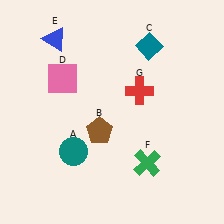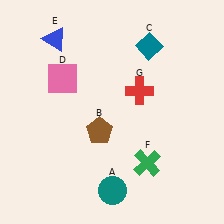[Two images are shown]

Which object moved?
The teal circle (A) moved right.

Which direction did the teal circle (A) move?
The teal circle (A) moved right.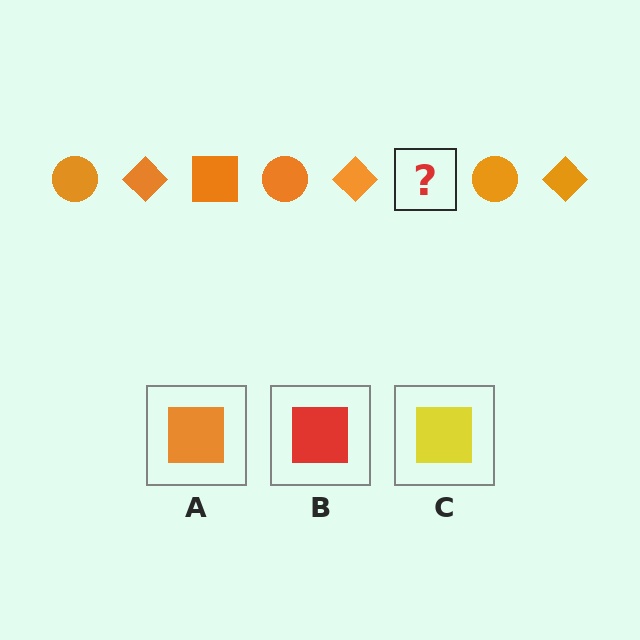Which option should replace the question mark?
Option A.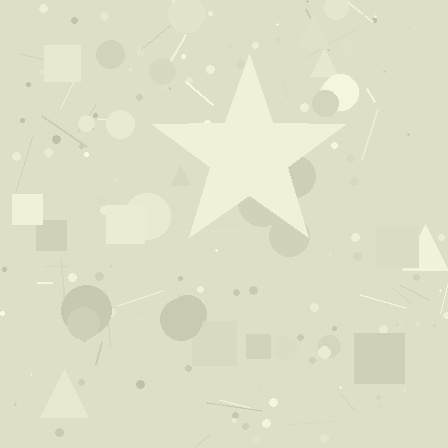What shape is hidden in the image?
A star is hidden in the image.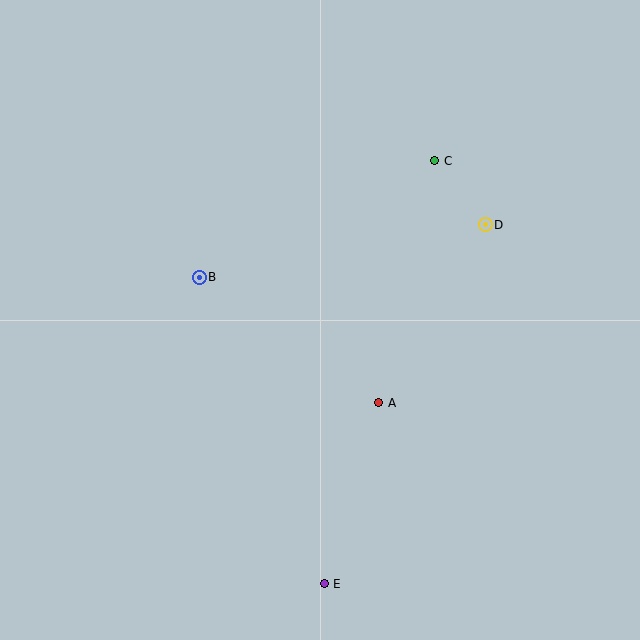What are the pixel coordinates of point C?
Point C is at (435, 161).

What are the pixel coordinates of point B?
Point B is at (199, 277).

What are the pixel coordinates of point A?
Point A is at (379, 403).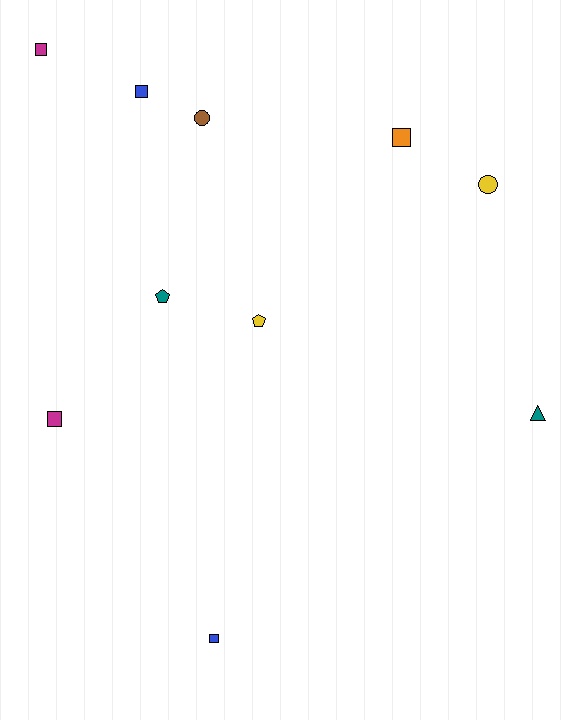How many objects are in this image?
There are 10 objects.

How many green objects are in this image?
There are no green objects.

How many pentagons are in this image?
There are 2 pentagons.